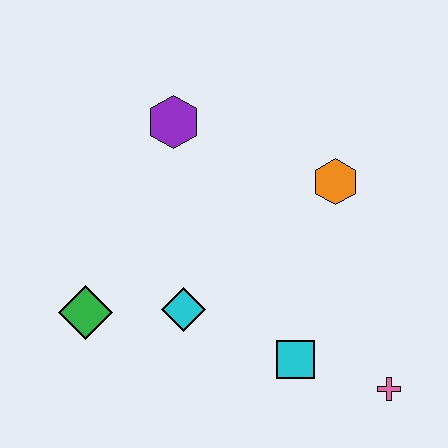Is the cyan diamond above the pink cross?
Yes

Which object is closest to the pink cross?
The cyan square is closest to the pink cross.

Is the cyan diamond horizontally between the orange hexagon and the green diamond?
Yes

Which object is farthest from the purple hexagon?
The pink cross is farthest from the purple hexagon.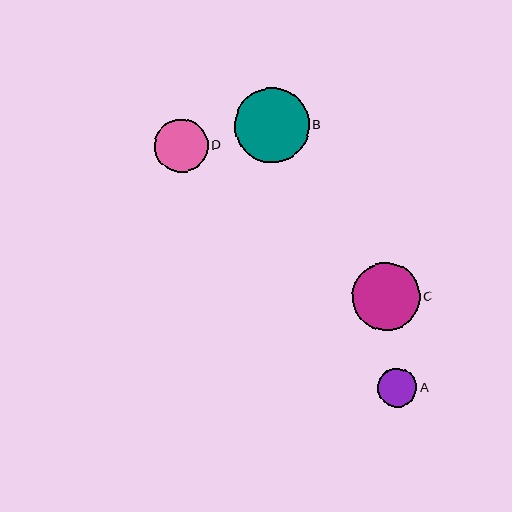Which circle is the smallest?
Circle A is the smallest with a size of approximately 39 pixels.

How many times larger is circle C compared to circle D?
Circle C is approximately 1.3 times the size of circle D.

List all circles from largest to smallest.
From largest to smallest: B, C, D, A.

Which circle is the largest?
Circle B is the largest with a size of approximately 75 pixels.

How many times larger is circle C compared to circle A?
Circle C is approximately 1.7 times the size of circle A.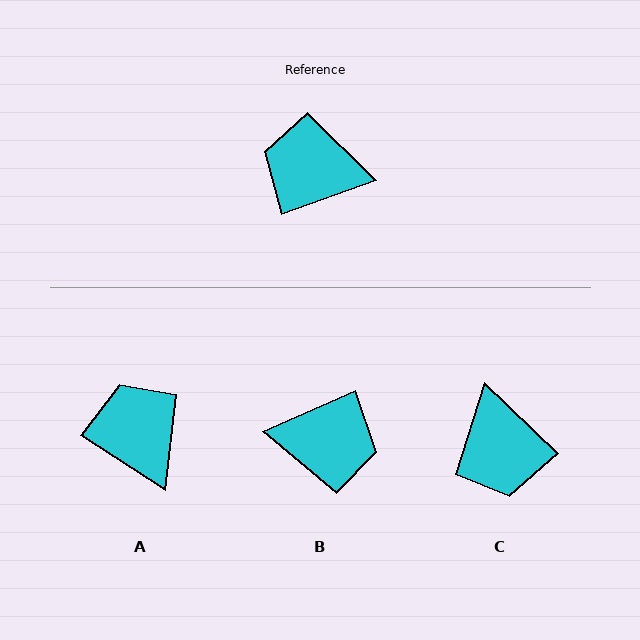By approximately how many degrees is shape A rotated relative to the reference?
Approximately 52 degrees clockwise.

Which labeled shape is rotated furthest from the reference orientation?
B, about 176 degrees away.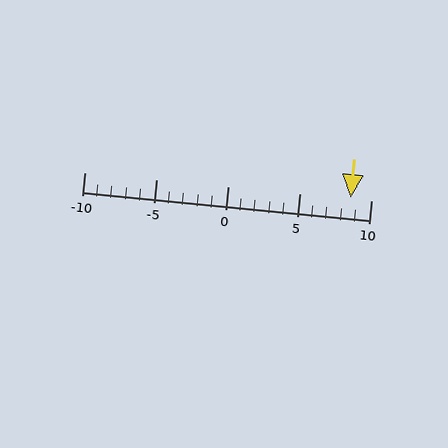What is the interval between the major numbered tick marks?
The major tick marks are spaced 5 units apart.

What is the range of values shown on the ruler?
The ruler shows values from -10 to 10.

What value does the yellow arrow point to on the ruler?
The yellow arrow points to approximately 9.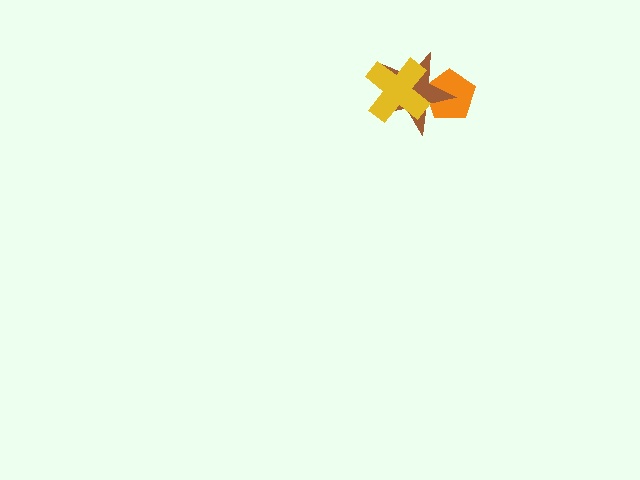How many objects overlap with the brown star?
2 objects overlap with the brown star.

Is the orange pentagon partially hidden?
Yes, it is partially covered by another shape.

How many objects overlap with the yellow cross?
2 objects overlap with the yellow cross.